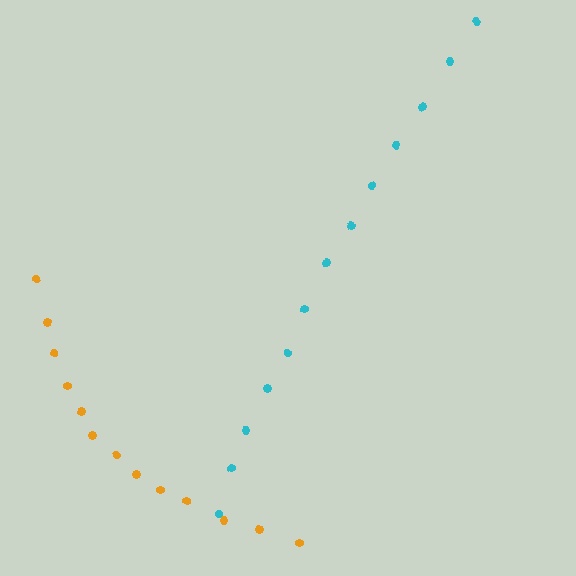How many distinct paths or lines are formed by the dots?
There are 2 distinct paths.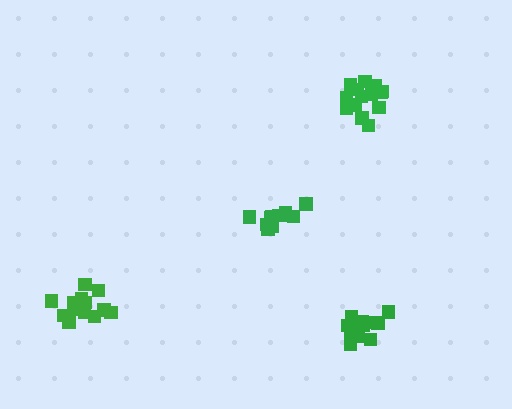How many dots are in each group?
Group 1: 14 dots, Group 2: 17 dots, Group 3: 15 dots, Group 4: 11 dots (57 total).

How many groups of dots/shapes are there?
There are 4 groups.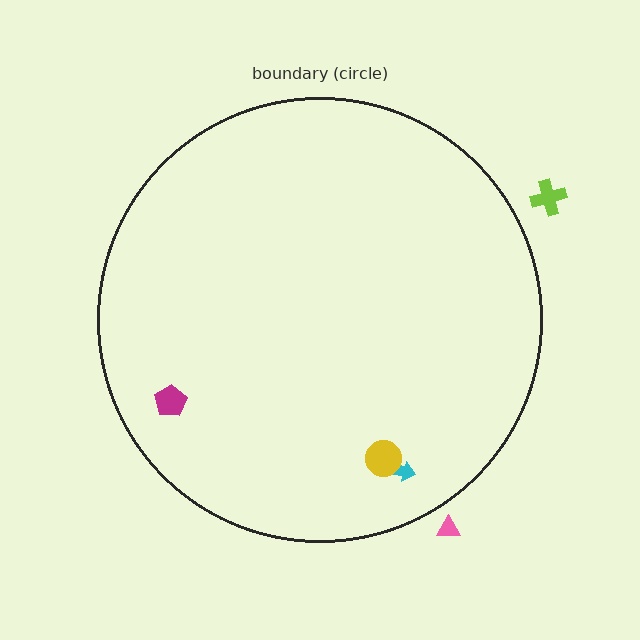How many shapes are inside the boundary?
3 inside, 2 outside.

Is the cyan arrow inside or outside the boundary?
Inside.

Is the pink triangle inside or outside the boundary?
Outside.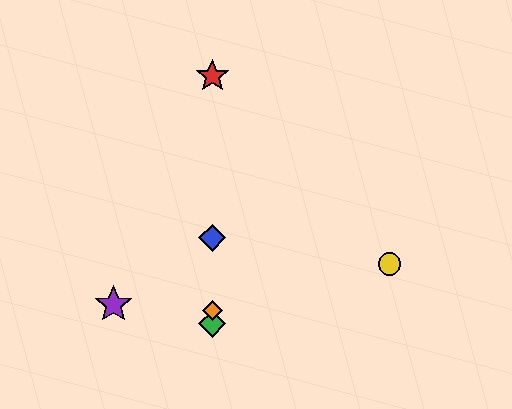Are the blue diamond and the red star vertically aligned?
Yes, both are at x≈212.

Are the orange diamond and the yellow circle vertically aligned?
No, the orange diamond is at x≈212 and the yellow circle is at x≈389.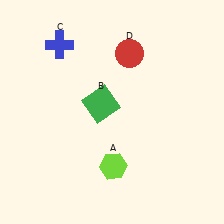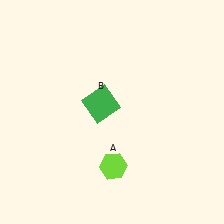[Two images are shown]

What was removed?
The red circle (D), the blue cross (C) were removed in Image 2.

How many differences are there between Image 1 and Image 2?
There are 2 differences between the two images.